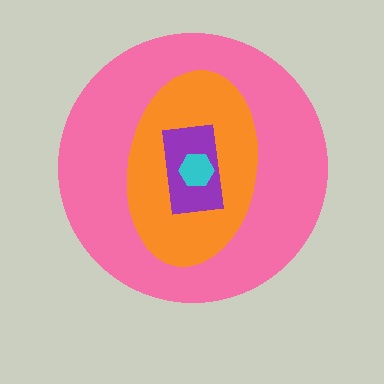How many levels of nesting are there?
4.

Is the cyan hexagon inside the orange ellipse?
Yes.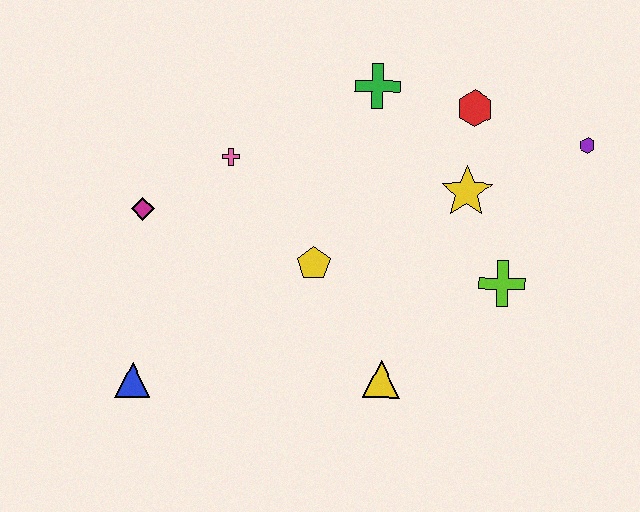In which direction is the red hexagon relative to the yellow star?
The red hexagon is above the yellow star.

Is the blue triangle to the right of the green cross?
No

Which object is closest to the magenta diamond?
The pink cross is closest to the magenta diamond.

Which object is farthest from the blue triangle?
The purple hexagon is farthest from the blue triangle.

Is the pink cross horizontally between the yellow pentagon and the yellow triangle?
No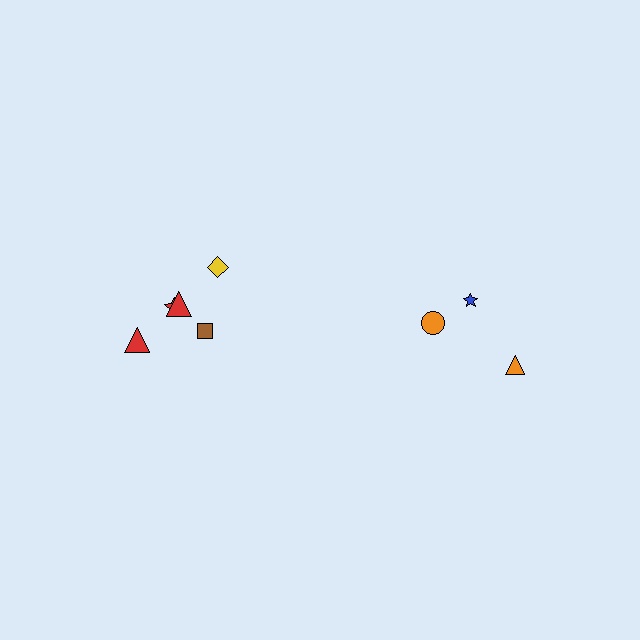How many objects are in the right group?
There are 3 objects.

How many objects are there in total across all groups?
There are 8 objects.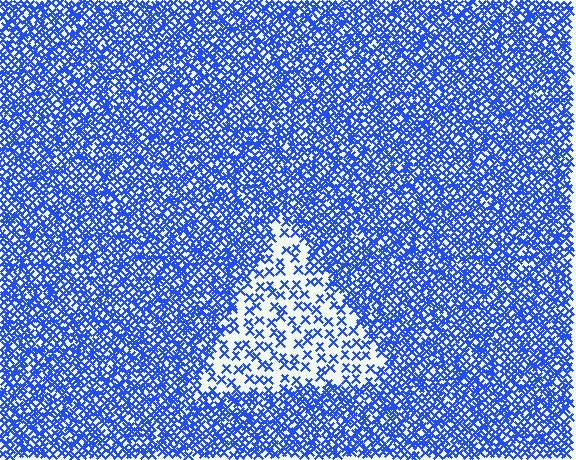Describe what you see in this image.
The image contains small blue elements arranged at two different densities. A triangle-shaped region is visible where the elements are less densely packed than the surrounding area.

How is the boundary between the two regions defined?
The boundary is defined by a change in element density (approximately 2.9x ratio). All elements are the same color, size, and shape.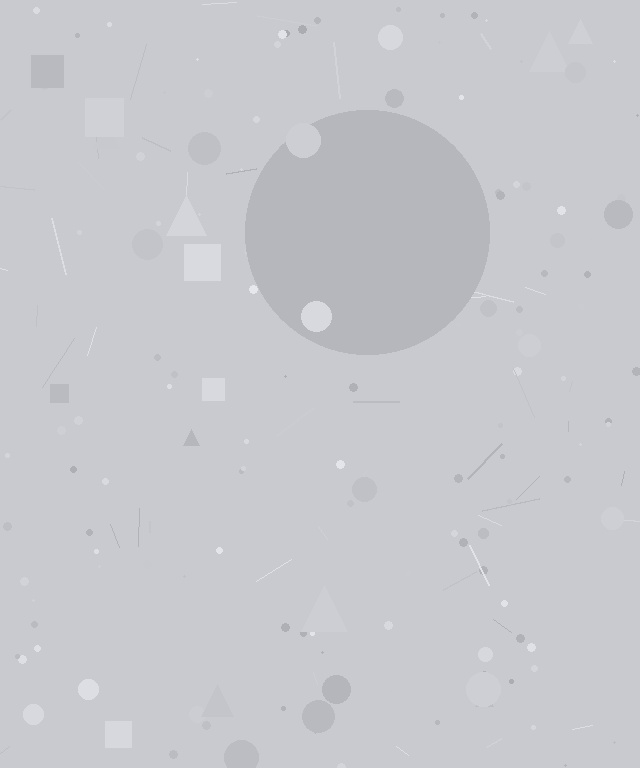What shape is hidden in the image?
A circle is hidden in the image.